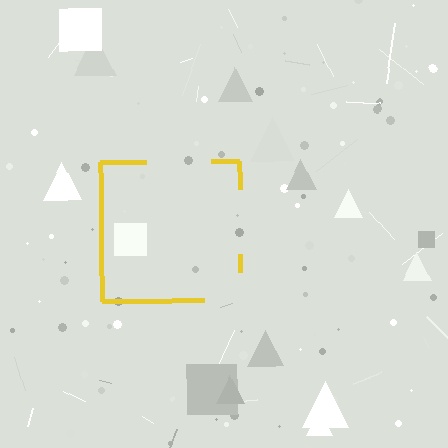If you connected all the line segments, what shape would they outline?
They would outline a square.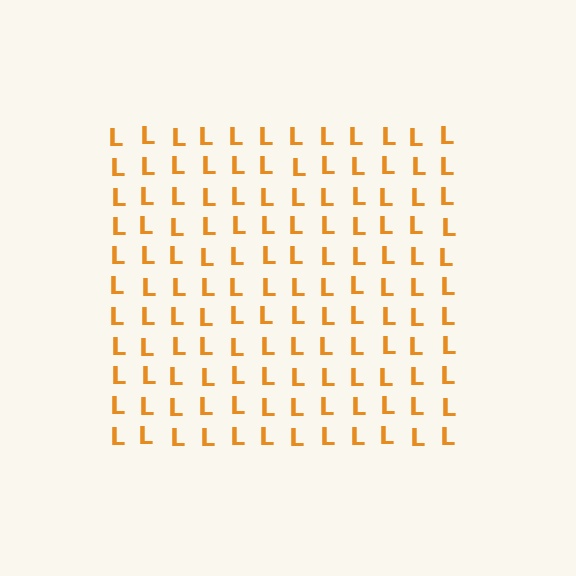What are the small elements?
The small elements are letter L's.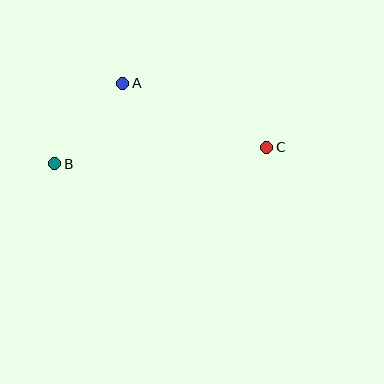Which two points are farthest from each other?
Points B and C are farthest from each other.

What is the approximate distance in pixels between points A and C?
The distance between A and C is approximately 157 pixels.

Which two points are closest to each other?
Points A and B are closest to each other.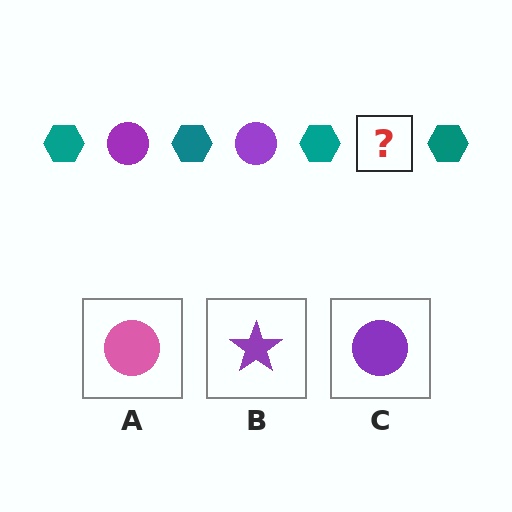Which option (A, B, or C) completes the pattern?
C.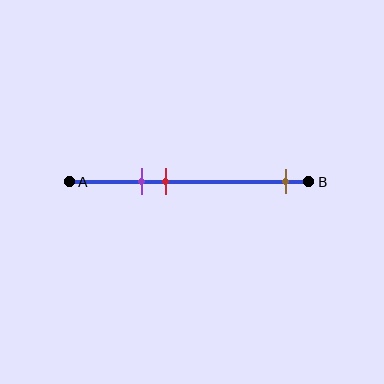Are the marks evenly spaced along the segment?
No, the marks are not evenly spaced.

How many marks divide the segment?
There are 3 marks dividing the segment.